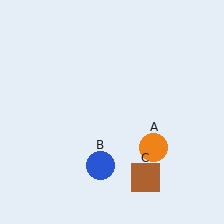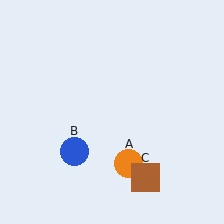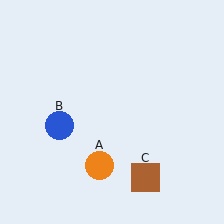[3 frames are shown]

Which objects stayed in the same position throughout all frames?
Brown square (object C) remained stationary.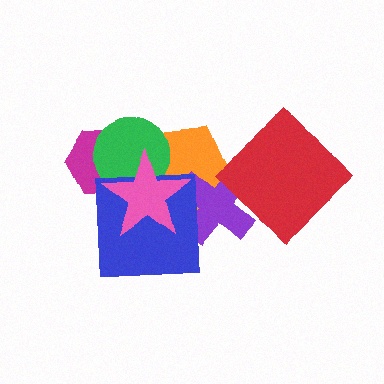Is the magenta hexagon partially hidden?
Yes, it is partially covered by another shape.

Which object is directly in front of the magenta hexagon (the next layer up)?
The green circle is directly in front of the magenta hexagon.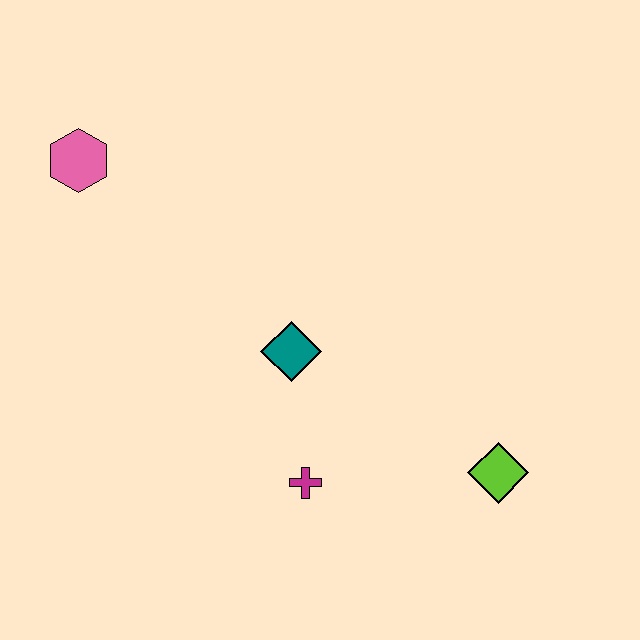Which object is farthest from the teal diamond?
The pink hexagon is farthest from the teal diamond.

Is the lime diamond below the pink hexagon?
Yes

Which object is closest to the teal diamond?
The magenta cross is closest to the teal diamond.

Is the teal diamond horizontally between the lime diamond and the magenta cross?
No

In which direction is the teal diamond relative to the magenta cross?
The teal diamond is above the magenta cross.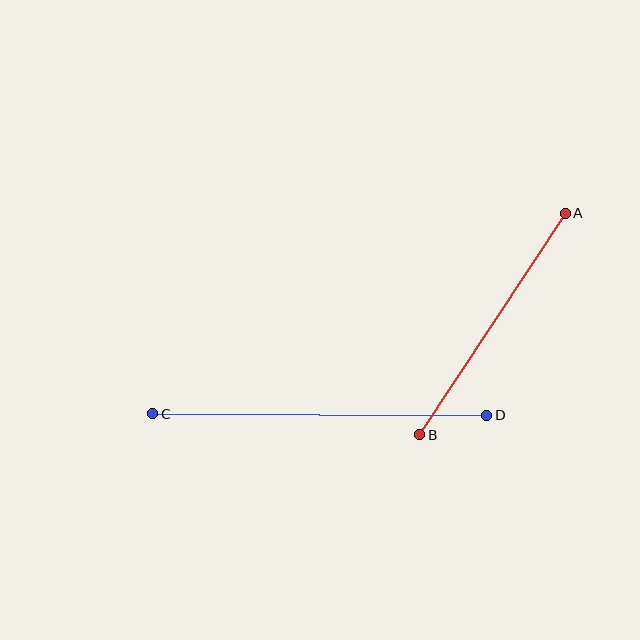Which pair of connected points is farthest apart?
Points C and D are farthest apart.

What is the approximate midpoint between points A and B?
The midpoint is at approximately (492, 324) pixels.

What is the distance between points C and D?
The distance is approximately 334 pixels.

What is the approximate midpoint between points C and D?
The midpoint is at approximately (320, 415) pixels.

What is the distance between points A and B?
The distance is approximately 265 pixels.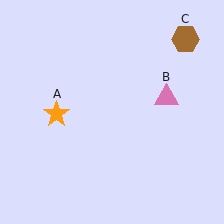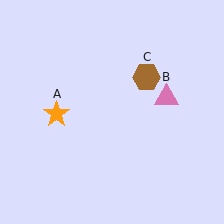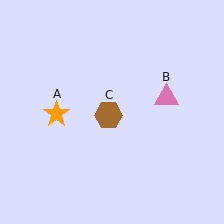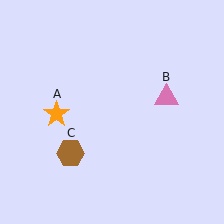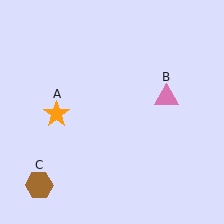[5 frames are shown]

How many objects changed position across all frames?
1 object changed position: brown hexagon (object C).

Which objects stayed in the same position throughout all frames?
Orange star (object A) and pink triangle (object B) remained stationary.